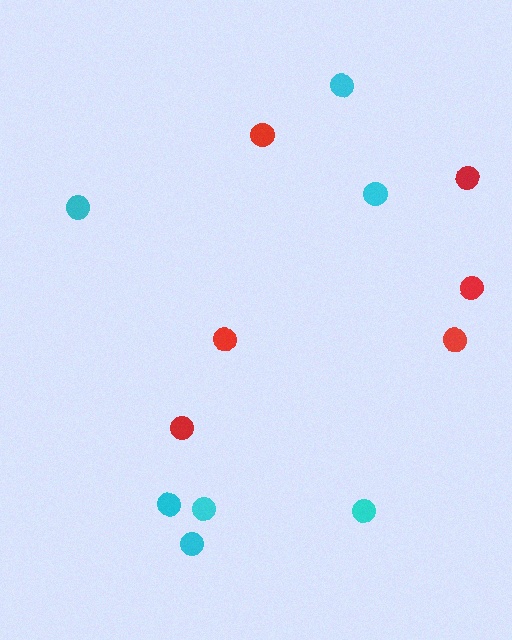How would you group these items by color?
There are 2 groups: one group of cyan circles (7) and one group of red circles (6).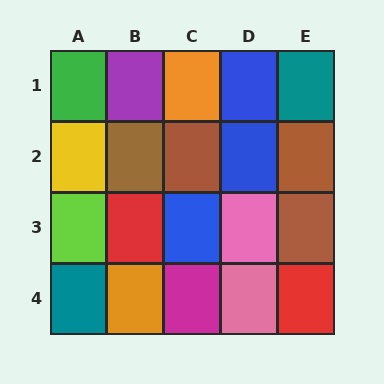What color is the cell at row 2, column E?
Brown.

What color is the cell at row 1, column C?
Orange.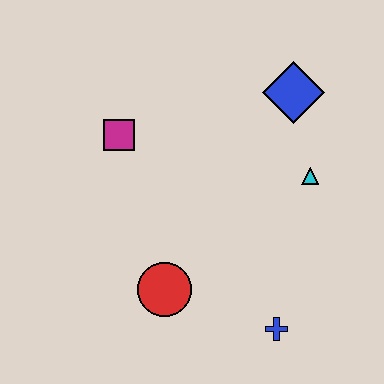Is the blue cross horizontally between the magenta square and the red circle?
No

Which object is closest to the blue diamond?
The cyan triangle is closest to the blue diamond.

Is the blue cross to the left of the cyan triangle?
Yes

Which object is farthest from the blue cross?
The magenta square is farthest from the blue cross.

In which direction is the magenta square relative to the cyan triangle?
The magenta square is to the left of the cyan triangle.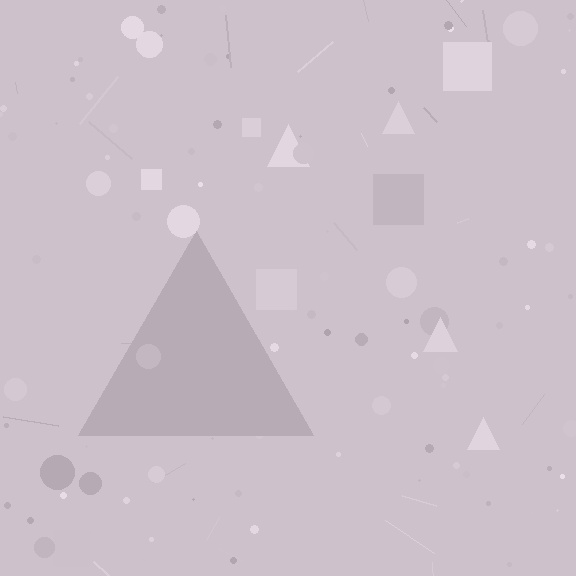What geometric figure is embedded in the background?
A triangle is embedded in the background.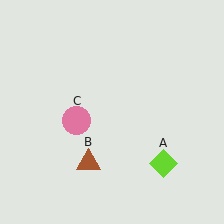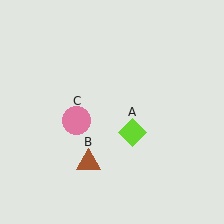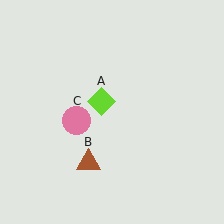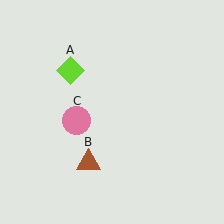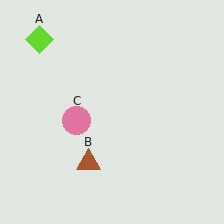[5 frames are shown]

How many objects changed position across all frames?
1 object changed position: lime diamond (object A).